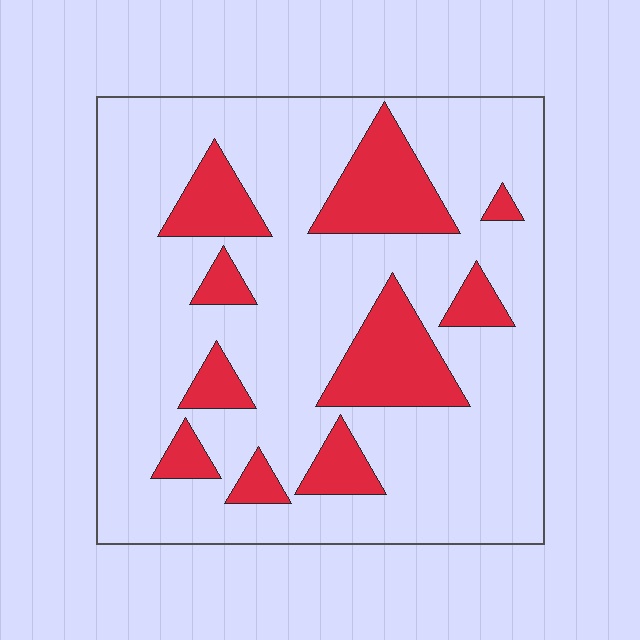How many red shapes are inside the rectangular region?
10.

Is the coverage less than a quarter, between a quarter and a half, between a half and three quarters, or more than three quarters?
Less than a quarter.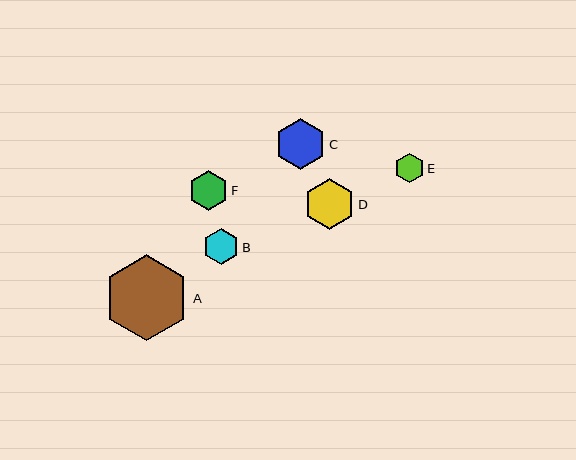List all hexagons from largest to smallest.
From largest to smallest: A, D, C, F, B, E.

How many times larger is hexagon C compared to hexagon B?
Hexagon C is approximately 1.4 times the size of hexagon B.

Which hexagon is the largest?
Hexagon A is the largest with a size of approximately 86 pixels.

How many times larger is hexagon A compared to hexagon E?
Hexagon A is approximately 2.9 times the size of hexagon E.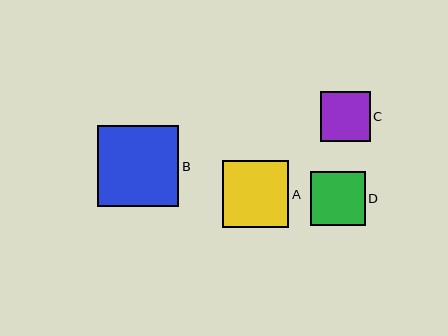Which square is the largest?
Square B is the largest with a size of approximately 82 pixels.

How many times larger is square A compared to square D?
Square A is approximately 1.2 times the size of square D.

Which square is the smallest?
Square C is the smallest with a size of approximately 50 pixels.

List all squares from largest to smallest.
From largest to smallest: B, A, D, C.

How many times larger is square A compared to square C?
Square A is approximately 1.3 times the size of square C.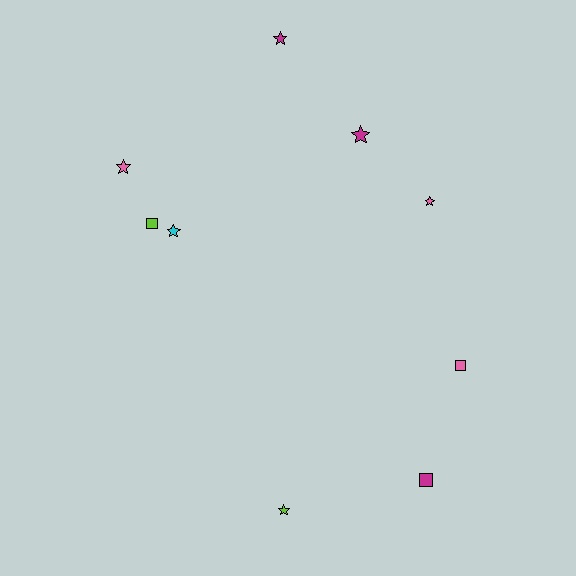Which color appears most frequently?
Magenta, with 3 objects.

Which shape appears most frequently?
Star, with 6 objects.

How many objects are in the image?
There are 9 objects.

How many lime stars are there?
There is 1 lime star.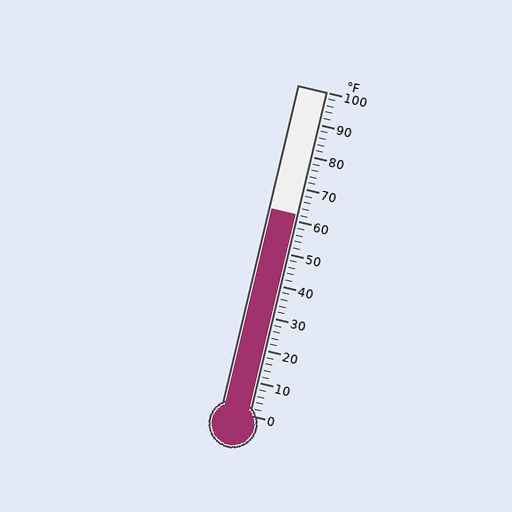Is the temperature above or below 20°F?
The temperature is above 20°F.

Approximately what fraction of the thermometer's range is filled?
The thermometer is filled to approximately 60% of its range.